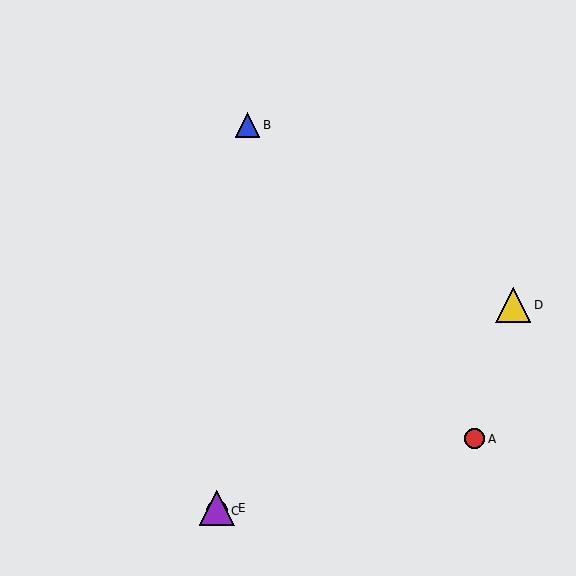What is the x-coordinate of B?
Object B is at x≈248.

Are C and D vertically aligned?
No, C is at x≈217 and D is at x≈513.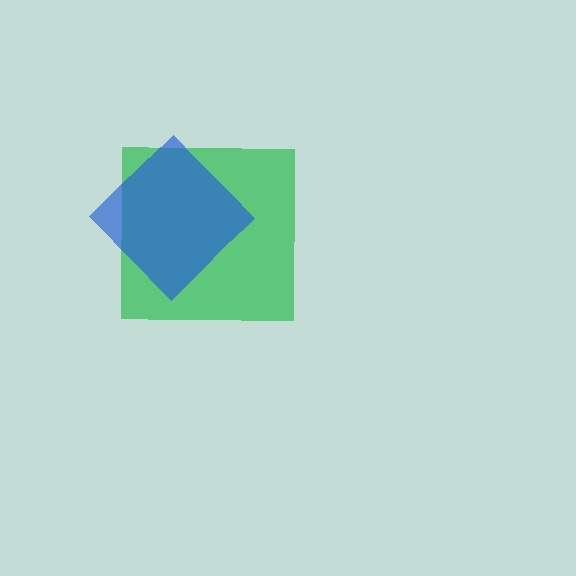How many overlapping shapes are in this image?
There are 2 overlapping shapes in the image.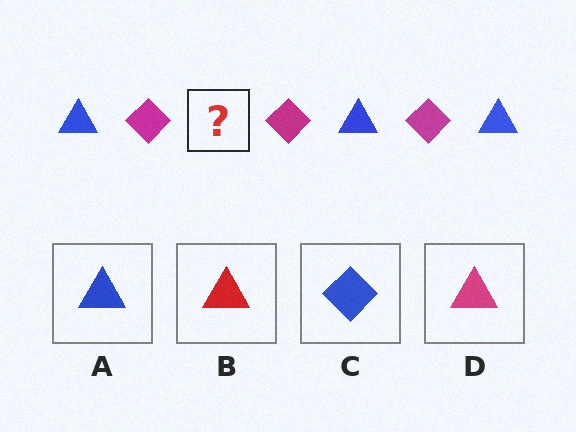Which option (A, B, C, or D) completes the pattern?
A.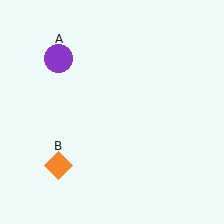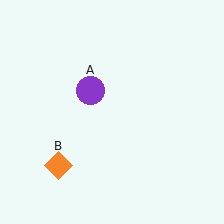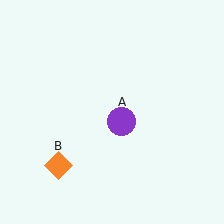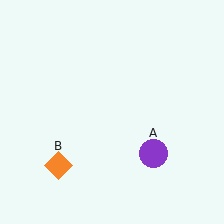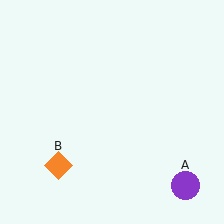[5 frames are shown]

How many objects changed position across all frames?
1 object changed position: purple circle (object A).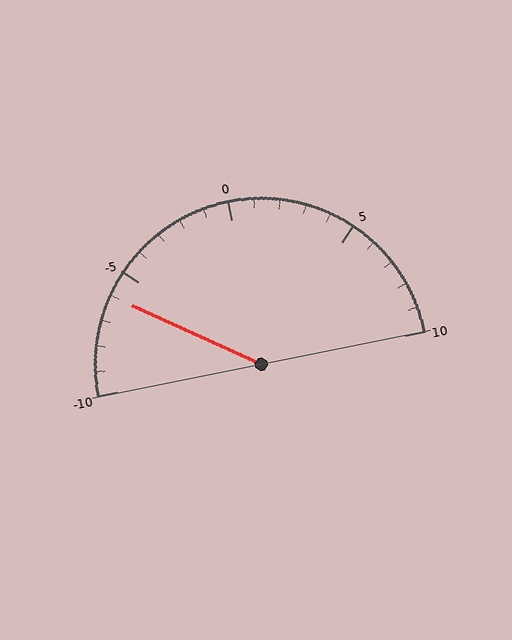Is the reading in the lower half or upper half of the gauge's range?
The reading is in the lower half of the range (-10 to 10).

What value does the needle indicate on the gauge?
The needle indicates approximately -6.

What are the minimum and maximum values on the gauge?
The gauge ranges from -10 to 10.